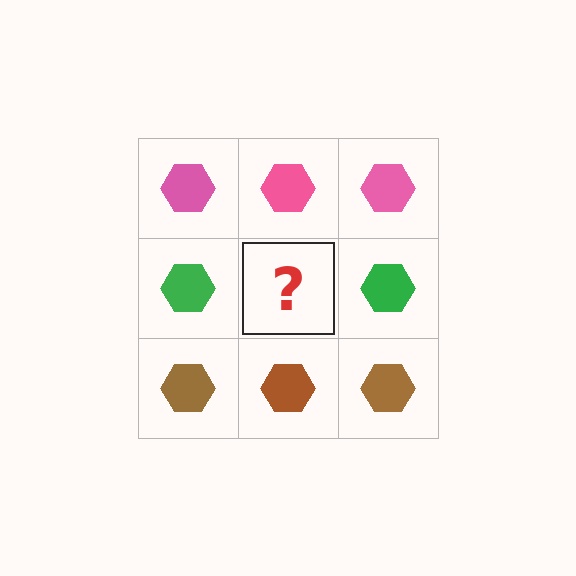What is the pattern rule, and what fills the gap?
The rule is that each row has a consistent color. The gap should be filled with a green hexagon.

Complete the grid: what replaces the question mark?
The question mark should be replaced with a green hexagon.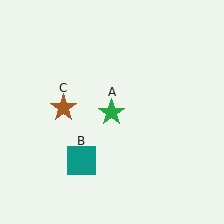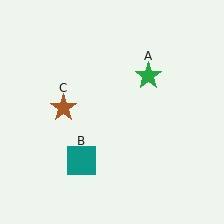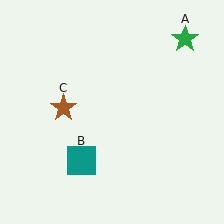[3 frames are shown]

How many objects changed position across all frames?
1 object changed position: green star (object A).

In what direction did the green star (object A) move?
The green star (object A) moved up and to the right.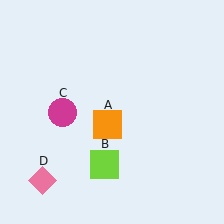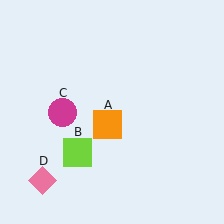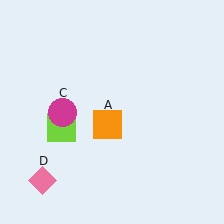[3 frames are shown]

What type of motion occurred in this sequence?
The lime square (object B) rotated clockwise around the center of the scene.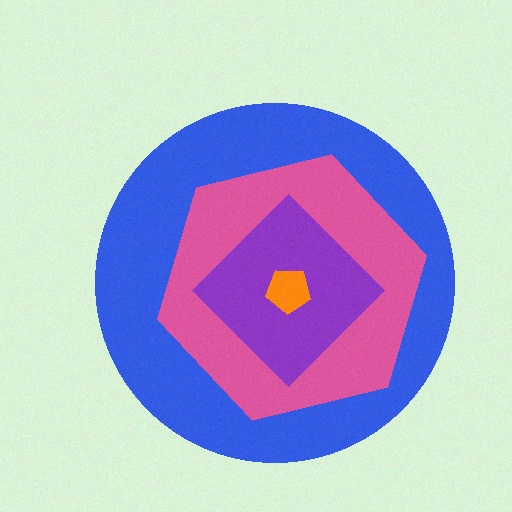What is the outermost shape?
The blue circle.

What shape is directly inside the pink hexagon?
The purple diamond.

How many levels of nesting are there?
4.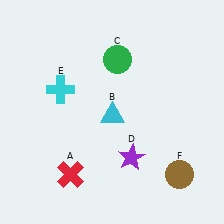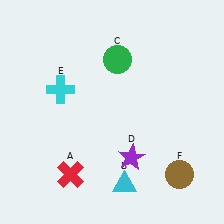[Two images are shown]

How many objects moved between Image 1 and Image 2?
1 object moved between the two images.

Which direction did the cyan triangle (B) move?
The cyan triangle (B) moved down.